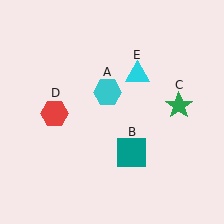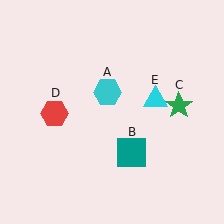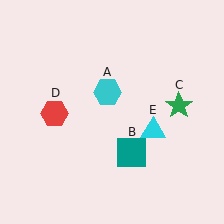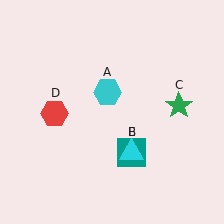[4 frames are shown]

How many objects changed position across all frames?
1 object changed position: cyan triangle (object E).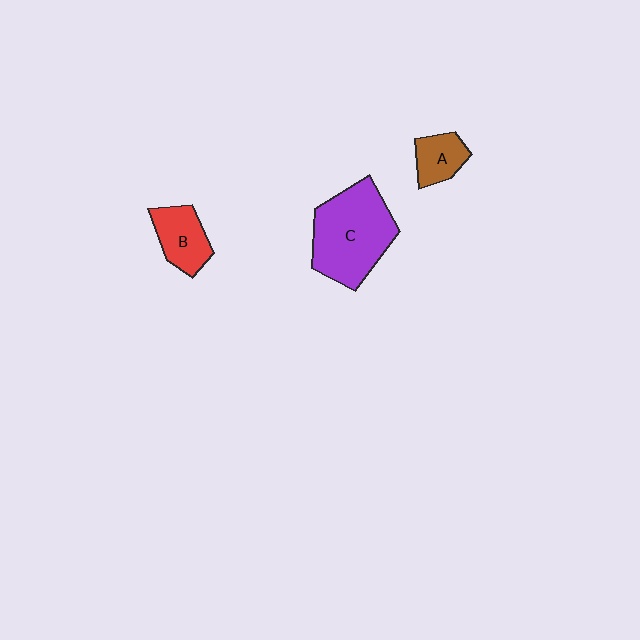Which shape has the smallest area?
Shape A (brown).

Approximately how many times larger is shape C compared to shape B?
Approximately 2.2 times.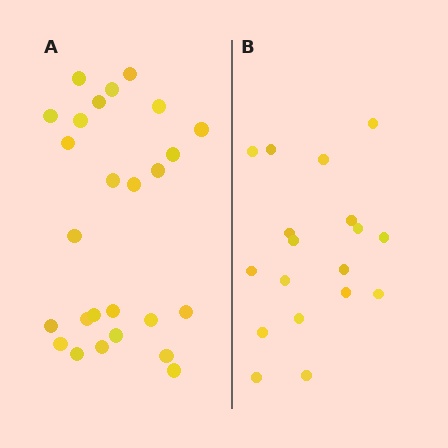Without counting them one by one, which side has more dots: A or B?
Region A (the left region) has more dots.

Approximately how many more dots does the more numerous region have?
Region A has roughly 8 or so more dots than region B.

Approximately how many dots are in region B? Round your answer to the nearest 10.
About 20 dots. (The exact count is 18, which rounds to 20.)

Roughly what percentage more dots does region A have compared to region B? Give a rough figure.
About 45% more.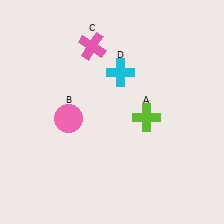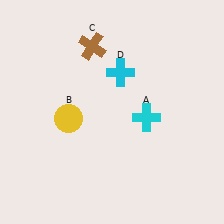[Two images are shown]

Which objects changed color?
A changed from lime to cyan. B changed from pink to yellow. C changed from pink to brown.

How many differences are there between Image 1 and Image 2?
There are 3 differences between the two images.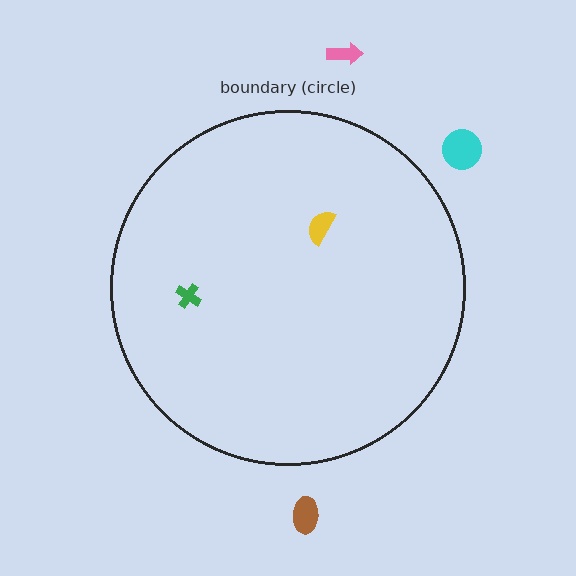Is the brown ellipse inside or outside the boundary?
Outside.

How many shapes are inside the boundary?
2 inside, 3 outside.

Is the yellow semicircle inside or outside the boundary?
Inside.